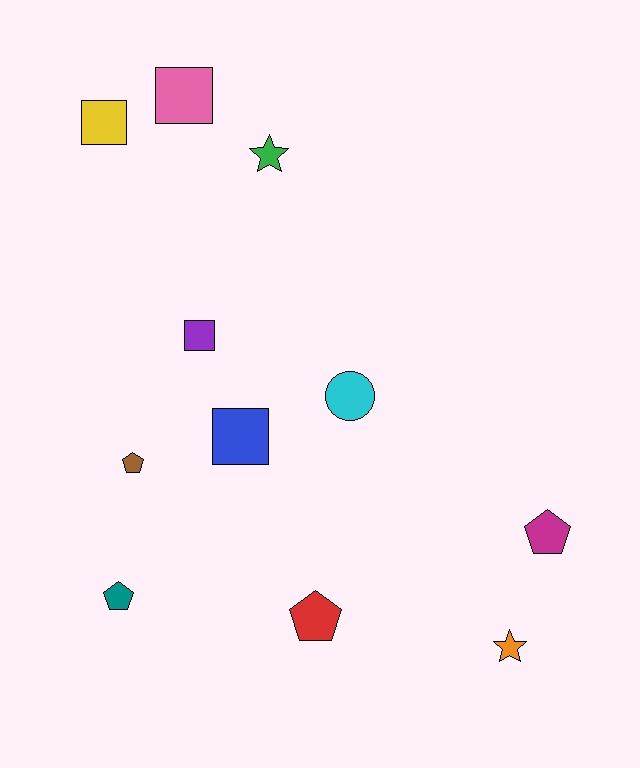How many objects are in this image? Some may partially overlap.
There are 11 objects.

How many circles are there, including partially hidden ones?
There is 1 circle.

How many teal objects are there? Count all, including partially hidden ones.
There is 1 teal object.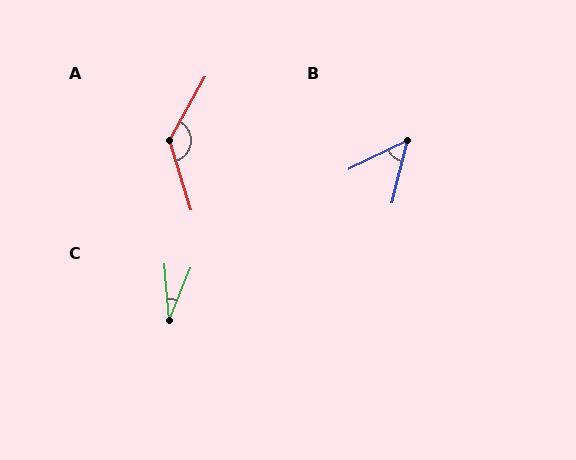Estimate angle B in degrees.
Approximately 51 degrees.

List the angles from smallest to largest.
C (27°), B (51°), A (134°).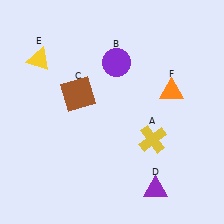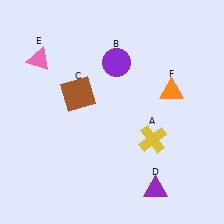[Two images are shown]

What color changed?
The triangle (E) changed from yellow in Image 1 to pink in Image 2.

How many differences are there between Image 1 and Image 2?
There is 1 difference between the two images.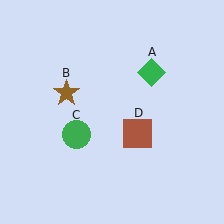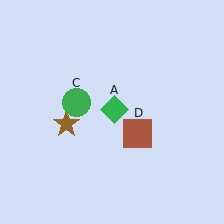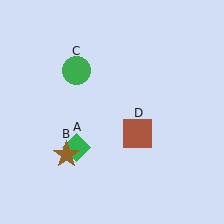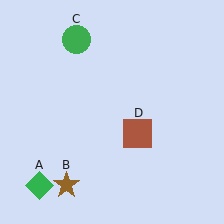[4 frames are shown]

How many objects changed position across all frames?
3 objects changed position: green diamond (object A), brown star (object B), green circle (object C).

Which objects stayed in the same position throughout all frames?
Brown square (object D) remained stationary.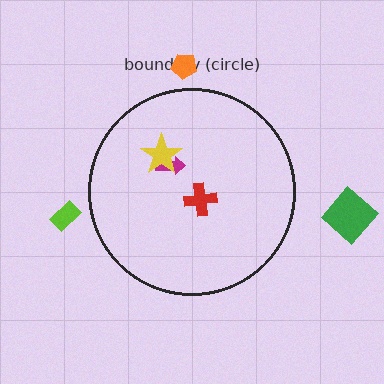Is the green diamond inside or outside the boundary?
Outside.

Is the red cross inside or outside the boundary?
Inside.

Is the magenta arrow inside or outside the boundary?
Inside.